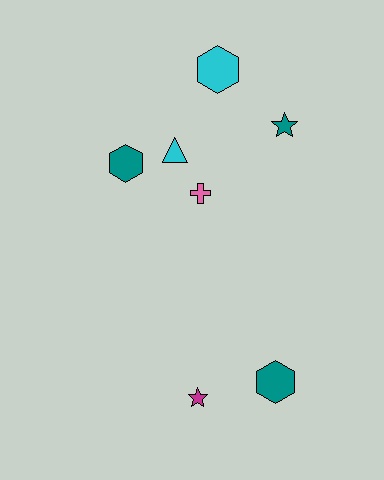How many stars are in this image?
There are 2 stars.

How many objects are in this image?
There are 7 objects.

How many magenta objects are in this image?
There is 1 magenta object.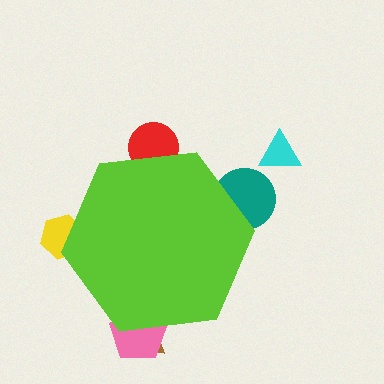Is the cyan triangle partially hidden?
No, the cyan triangle is fully visible.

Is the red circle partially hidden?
Yes, the red circle is partially hidden behind the lime hexagon.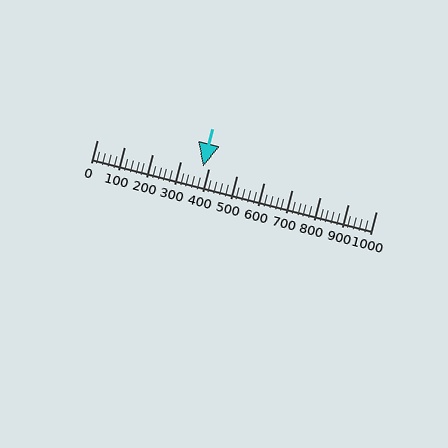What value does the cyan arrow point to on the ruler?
The cyan arrow points to approximately 380.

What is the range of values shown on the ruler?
The ruler shows values from 0 to 1000.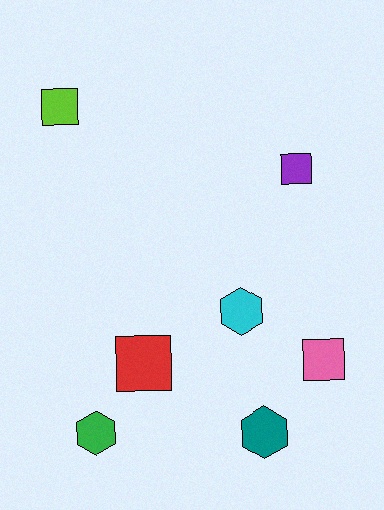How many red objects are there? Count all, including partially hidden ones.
There is 1 red object.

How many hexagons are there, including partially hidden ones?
There are 3 hexagons.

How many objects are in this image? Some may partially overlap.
There are 7 objects.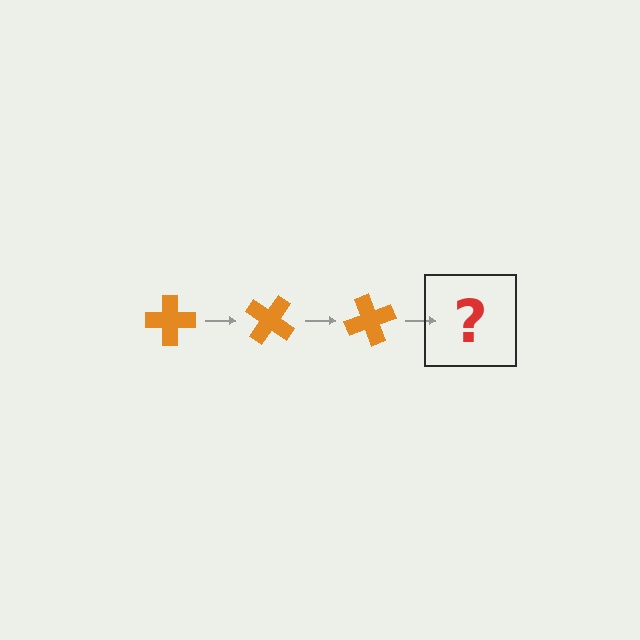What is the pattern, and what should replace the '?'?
The pattern is that the cross rotates 35 degrees each step. The '?' should be an orange cross rotated 105 degrees.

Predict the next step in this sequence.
The next step is an orange cross rotated 105 degrees.